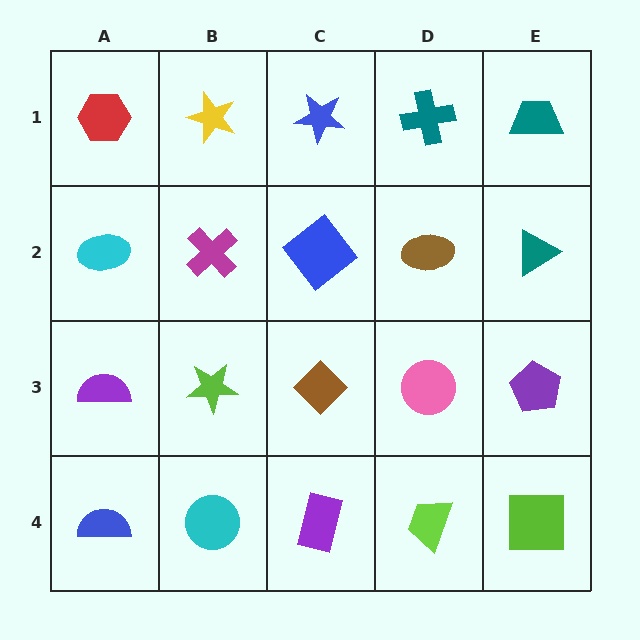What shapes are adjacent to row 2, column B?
A yellow star (row 1, column B), a lime star (row 3, column B), a cyan ellipse (row 2, column A), a blue diamond (row 2, column C).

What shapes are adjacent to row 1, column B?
A magenta cross (row 2, column B), a red hexagon (row 1, column A), a blue star (row 1, column C).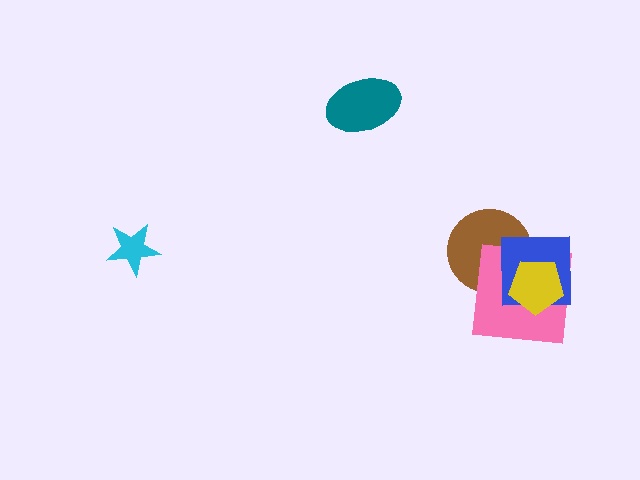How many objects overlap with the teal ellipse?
0 objects overlap with the teal ellipse.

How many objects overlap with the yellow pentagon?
3 objects overlap with the yellow pentagon.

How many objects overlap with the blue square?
3 objects overlap with the blue square.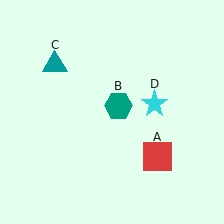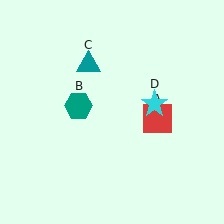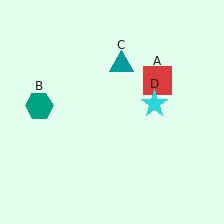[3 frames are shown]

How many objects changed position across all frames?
3 objects changed position: red square (object A), teal hexagon (object B), teal triangle (object C).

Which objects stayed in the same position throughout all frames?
Cyan star (object D) remained stationary.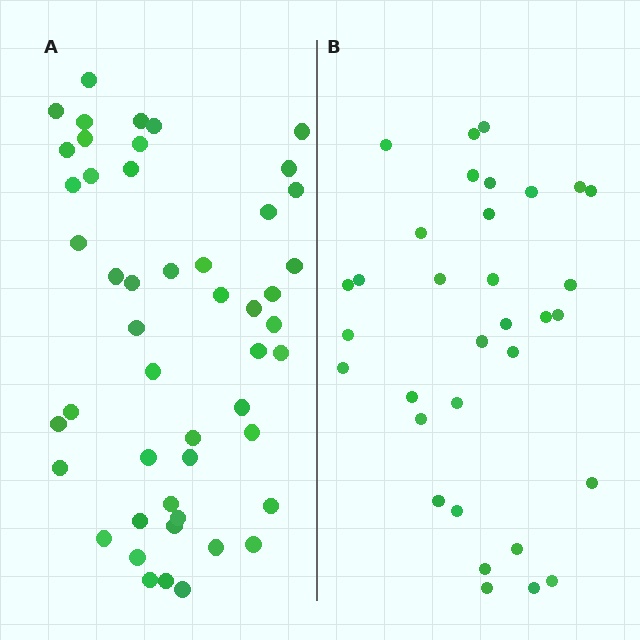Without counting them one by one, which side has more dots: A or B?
Region A (the left region) has more dots.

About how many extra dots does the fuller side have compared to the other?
Region A has approximately 15 more dots than region B.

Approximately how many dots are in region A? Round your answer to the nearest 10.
About 50 dots. (The exact count is 49, which rounds to 50.)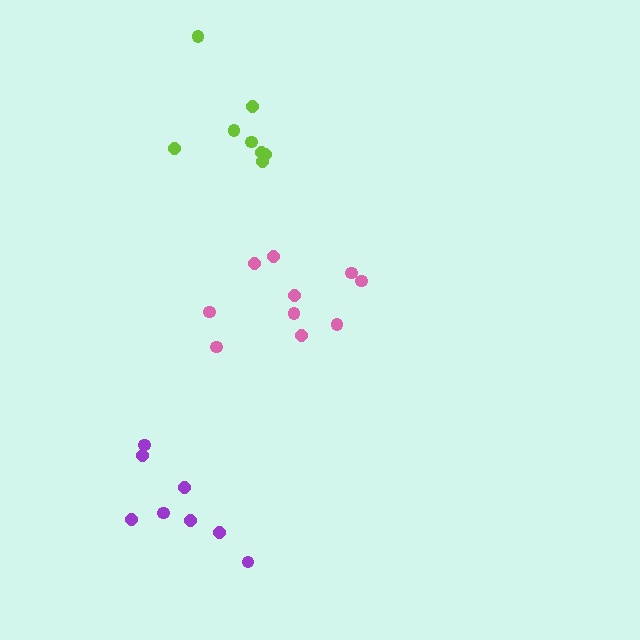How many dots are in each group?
Group 1: 8 dots, Group 2: 10 dots, Group 3: 8 dots (26 total).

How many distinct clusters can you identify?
There are 3 distinct clusters.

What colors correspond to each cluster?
The clusters are colored: purple, pink, lime.